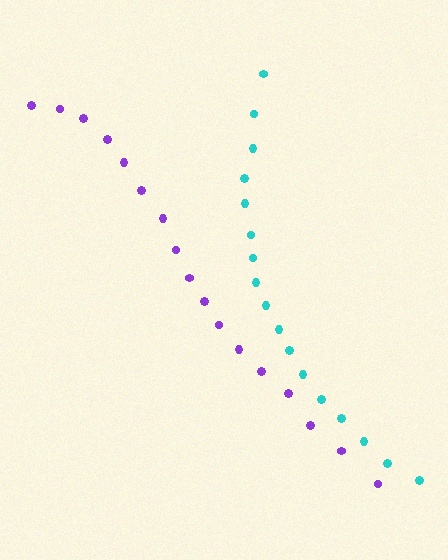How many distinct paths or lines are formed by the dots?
There are 2 distinct paths.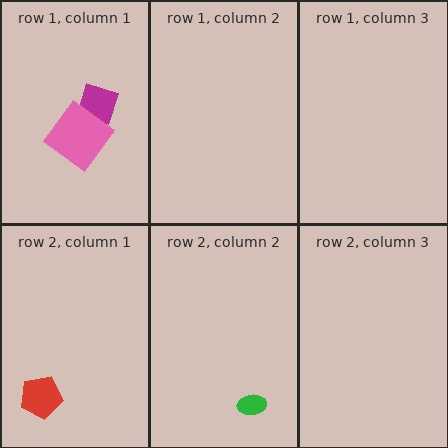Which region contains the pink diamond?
The row 1, column 1 region.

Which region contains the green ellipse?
The row 2, column 2 region.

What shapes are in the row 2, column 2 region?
The green ellipse.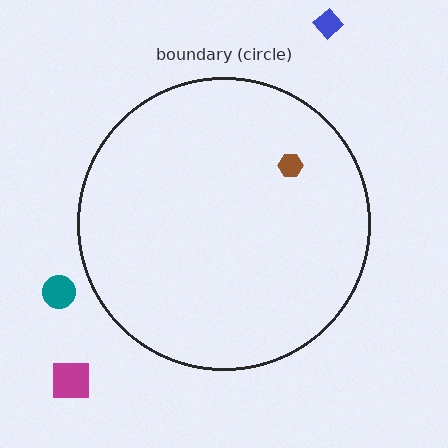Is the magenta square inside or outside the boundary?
Outside.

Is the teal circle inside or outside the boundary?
Outside.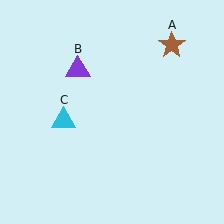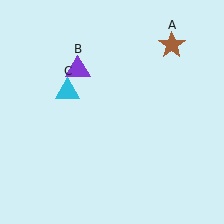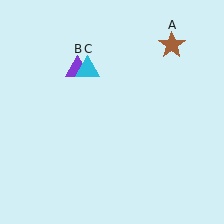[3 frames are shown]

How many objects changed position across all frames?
1 object changed position: cyan triangle (object C).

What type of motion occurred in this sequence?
The cyan triangle (object C) rotated clockwise around the center of the scene.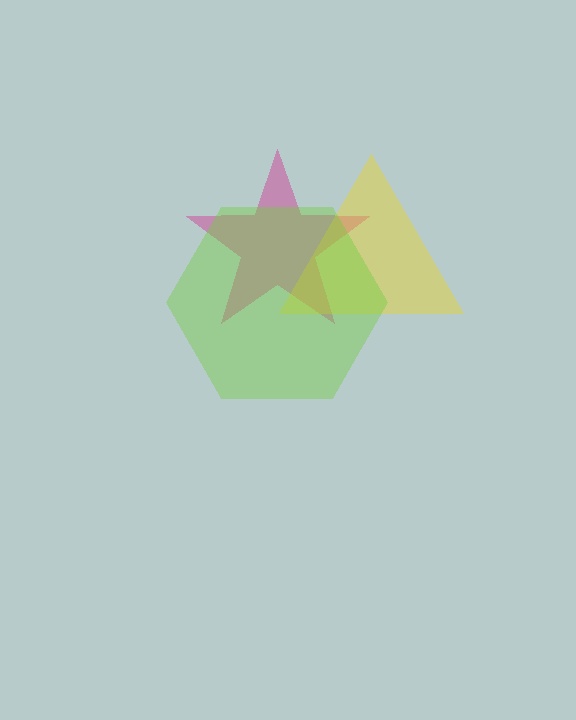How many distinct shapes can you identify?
There are 3 distinct shapes: a magenta star, a yellow triangle, a lime hexagon.